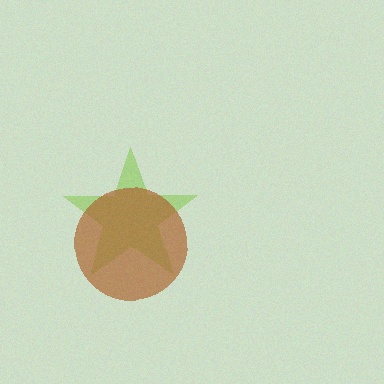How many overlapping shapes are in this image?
There are 2 overlapping shapes in the image.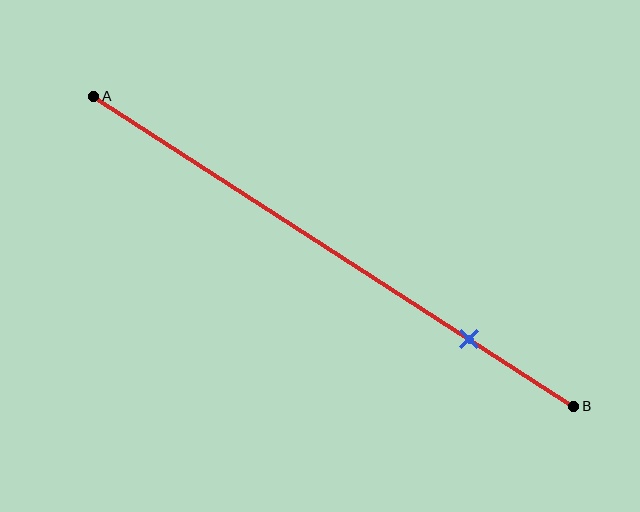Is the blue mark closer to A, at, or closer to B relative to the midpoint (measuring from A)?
The blue mark is closer to point B than the midpoint of segment AB.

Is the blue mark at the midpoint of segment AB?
No, the mark is at about 80% from A, not at the 50% midpoint.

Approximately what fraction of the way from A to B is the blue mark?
The blue mark is approximately 80% of the way from A to B.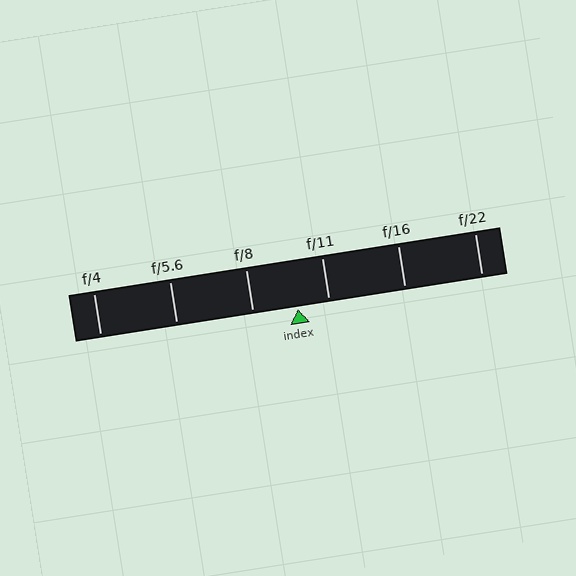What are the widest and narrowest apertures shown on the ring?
The widest aperture shown is f/4 and the narrowest is f/22.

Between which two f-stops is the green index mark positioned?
The index mark is between f/8 and f/11.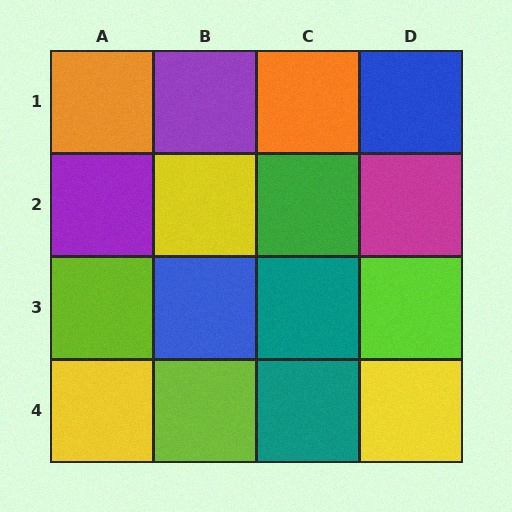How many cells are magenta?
1 cell is magenta.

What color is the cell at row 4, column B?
Lime.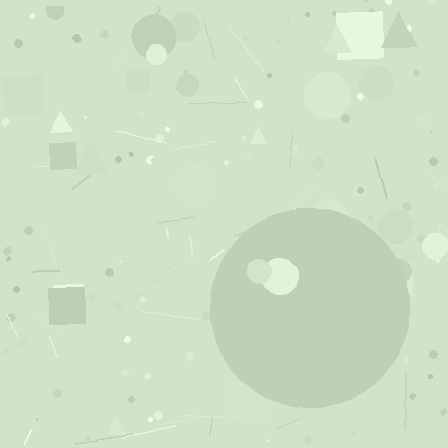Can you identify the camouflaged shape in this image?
The camouflaged shape is a circle.